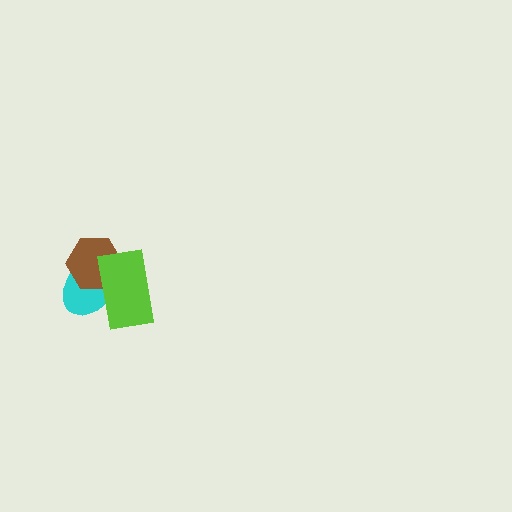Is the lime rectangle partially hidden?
No, no other shape covers it.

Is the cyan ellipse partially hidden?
Yes, it is partially covered by another shape.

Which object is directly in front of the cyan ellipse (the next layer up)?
The brown hexagon is directly in front of the cyan ellipse.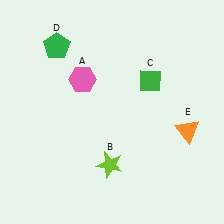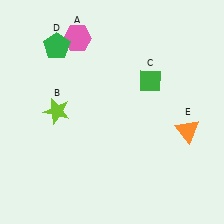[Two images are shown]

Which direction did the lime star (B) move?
The lime star (B) moved up.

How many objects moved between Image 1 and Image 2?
2 objects moved between the two images.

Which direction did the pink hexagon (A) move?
The pink hexagon (A) moved up.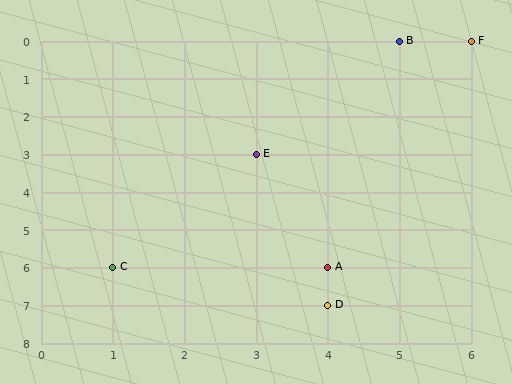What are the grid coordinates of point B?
Point B is at grid coordinates (5, 0).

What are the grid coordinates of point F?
Point F is at grid coordinates (6, 0).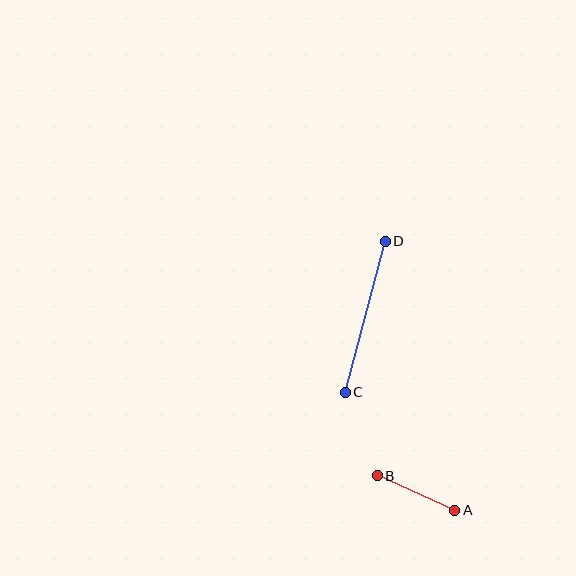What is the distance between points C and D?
The distance is approximately 156 pixels.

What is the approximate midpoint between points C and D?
The midpoint is at approximately (365, 317) pixels.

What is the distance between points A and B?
The distance is approximately 85 pixels.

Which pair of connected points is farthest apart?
Points C and D are farthest apart.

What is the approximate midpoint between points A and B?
The midpoint is at approximately (416, 493) pixels.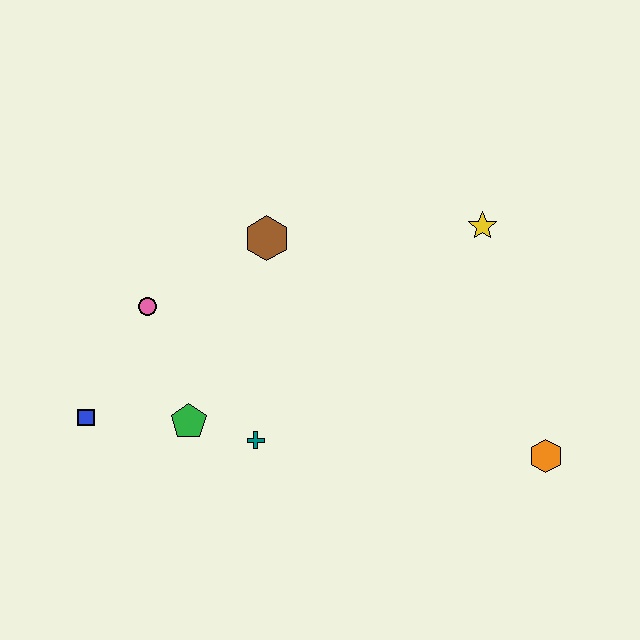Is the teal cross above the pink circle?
No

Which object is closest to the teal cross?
The green pentagon is closest to the teal cross.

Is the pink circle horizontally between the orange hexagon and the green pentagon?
No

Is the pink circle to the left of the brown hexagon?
Yes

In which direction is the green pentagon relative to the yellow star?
The green pentagon is to the left of the yellow star.